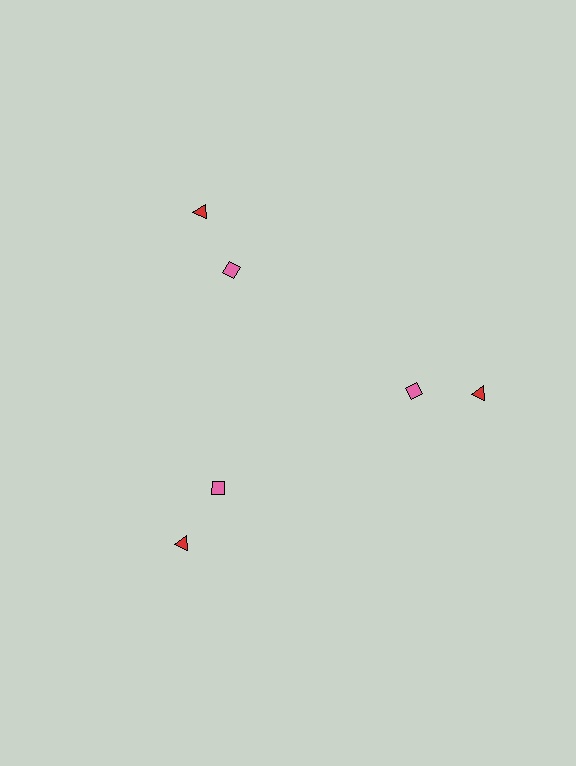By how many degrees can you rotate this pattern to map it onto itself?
The pattern maps onto itself every 120 degrees of rotation.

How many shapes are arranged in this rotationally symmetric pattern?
There are 6 shapes, arranged in 3 groups of 2.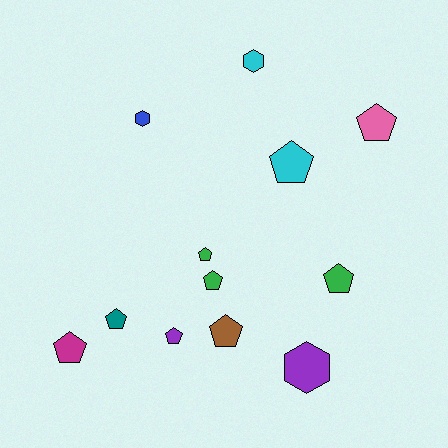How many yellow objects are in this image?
There are no yellow objects.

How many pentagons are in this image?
There are 9 pentagons.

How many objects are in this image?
There are 12 objects.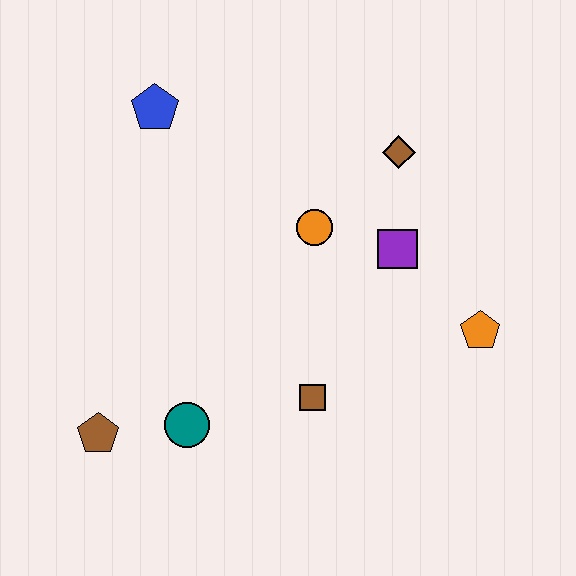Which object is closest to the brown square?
The teal circle is closest to the brown square.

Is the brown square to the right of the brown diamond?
No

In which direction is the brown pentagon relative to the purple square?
The brown pentagon is to the left of the purple square.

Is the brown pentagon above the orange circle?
No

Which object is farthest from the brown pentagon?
The brown diamond is farthest from the brown pentagon.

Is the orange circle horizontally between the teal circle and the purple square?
Yes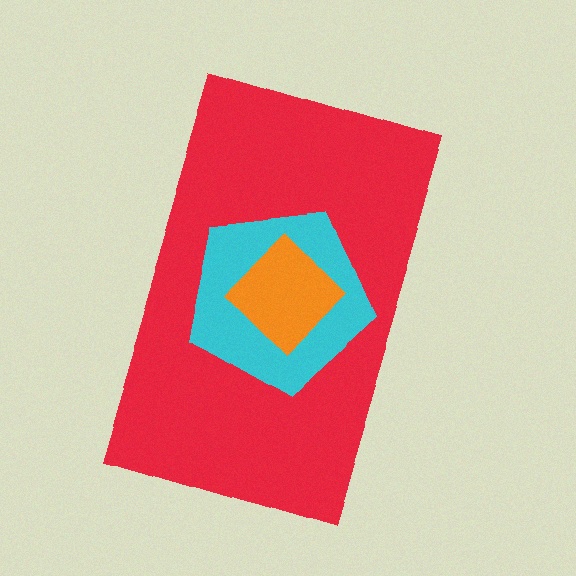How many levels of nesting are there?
3.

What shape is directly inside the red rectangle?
The cyan pentagon.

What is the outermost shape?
The red rectangle.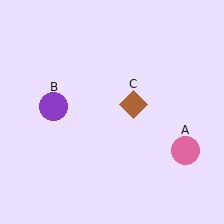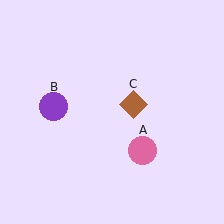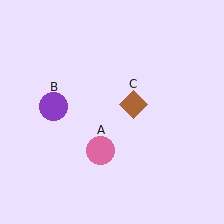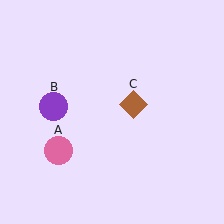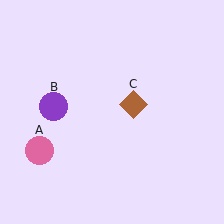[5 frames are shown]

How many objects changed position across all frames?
1 object changed position: pink circle (object A).